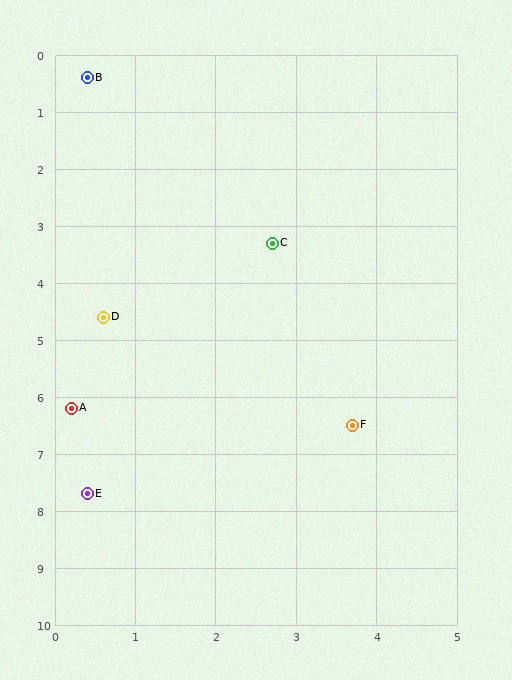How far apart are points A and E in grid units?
Points A and E are about 1.5 grid units apart.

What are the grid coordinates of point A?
Point A is at approximately (0.2, 6.2).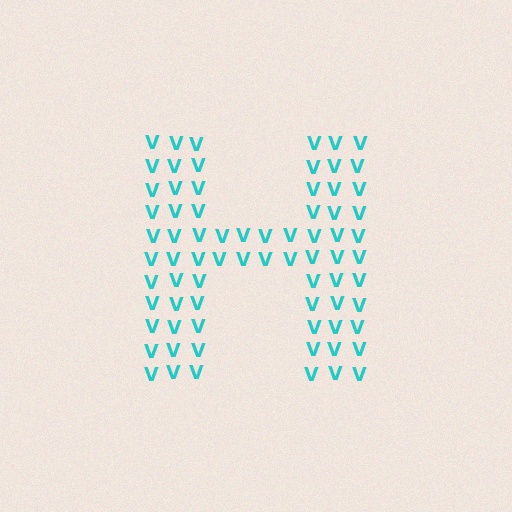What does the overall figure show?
The overall figure shows the letter H.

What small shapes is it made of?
It is made of small letter V's.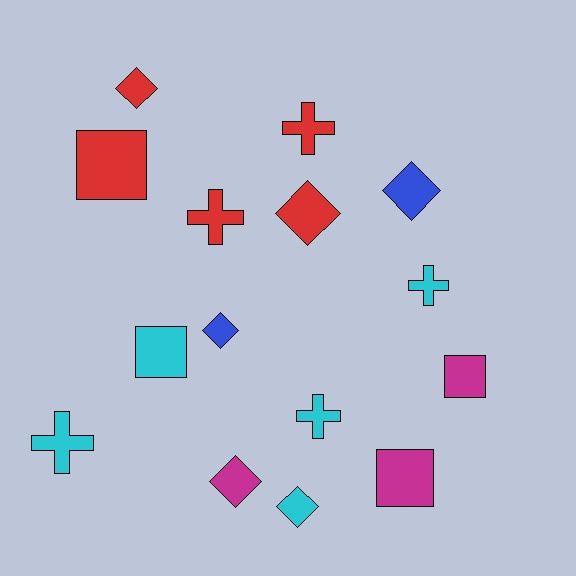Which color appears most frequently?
Cyan, with 5 objects.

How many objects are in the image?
There are 15 objects.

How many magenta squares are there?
There are 2 magenta squares.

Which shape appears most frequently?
Diamond, with 6 objects.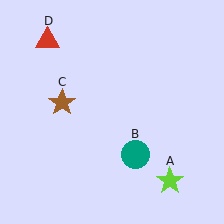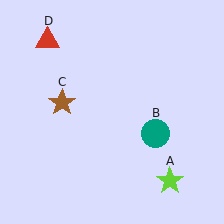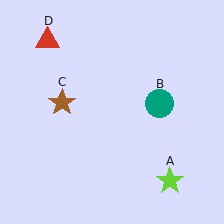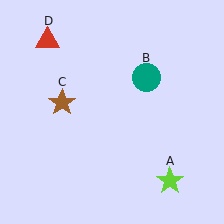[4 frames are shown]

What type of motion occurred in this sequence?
The teal circle (object B) rotated counterclockwise around the center of the scene.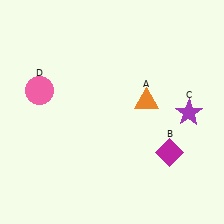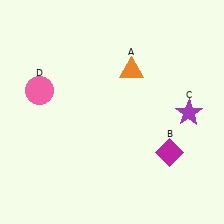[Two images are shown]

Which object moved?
The orange triangle (A) moved up.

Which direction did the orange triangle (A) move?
The orange triangle (A) moved up.